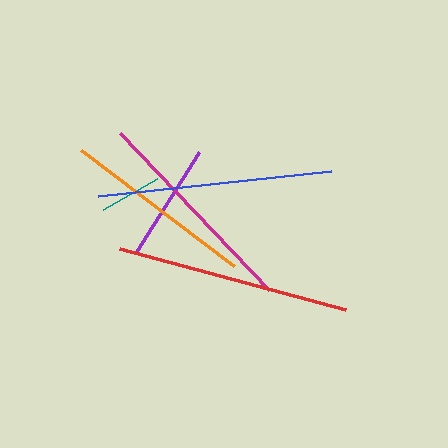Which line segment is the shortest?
The teal line is the shortest at approximately 63 pixels.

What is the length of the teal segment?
The teal segment is approximately 63 pixels long.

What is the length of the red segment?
The red segment is approximately 235 pixels long.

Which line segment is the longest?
The blue line is the longest at approximately 235 pixels.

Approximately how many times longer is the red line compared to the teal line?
The red line is approximately 3.7 times the length of the teal line.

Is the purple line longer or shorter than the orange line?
The orange line is longer than the purple line.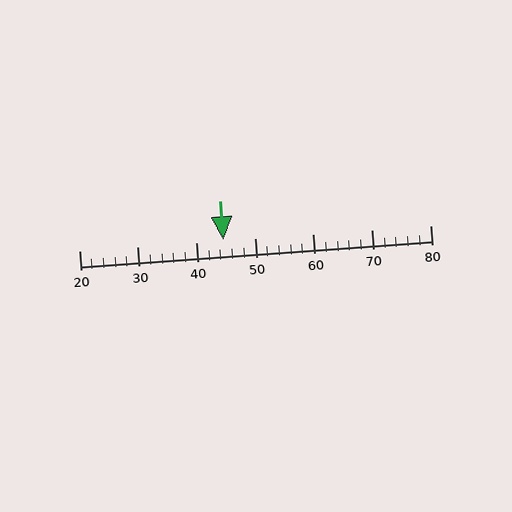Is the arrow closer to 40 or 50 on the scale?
The arrow is closer to 40.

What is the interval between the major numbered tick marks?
The major tick marks are spaced 10 units apart.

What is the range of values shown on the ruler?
The ruler shows values from 20 to 80.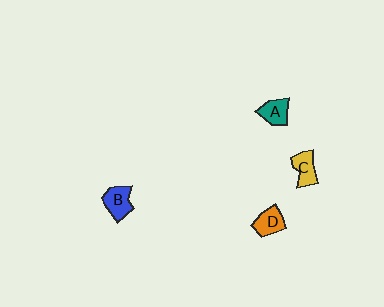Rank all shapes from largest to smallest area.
From largest to smallest: B (blue), D (orange), C (yellow), A (teal).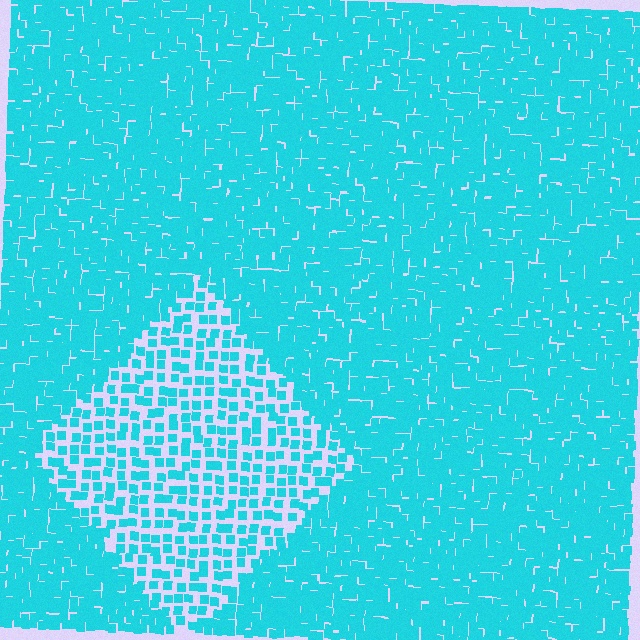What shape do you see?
I see a diamond.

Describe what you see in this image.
The image contains small cyan elements arranged at two different densities. A diamond-shaped region is visible where the elements are less densely packed than the surrounding area.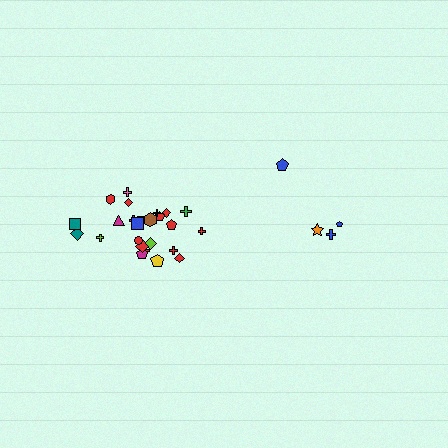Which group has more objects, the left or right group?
The left group.